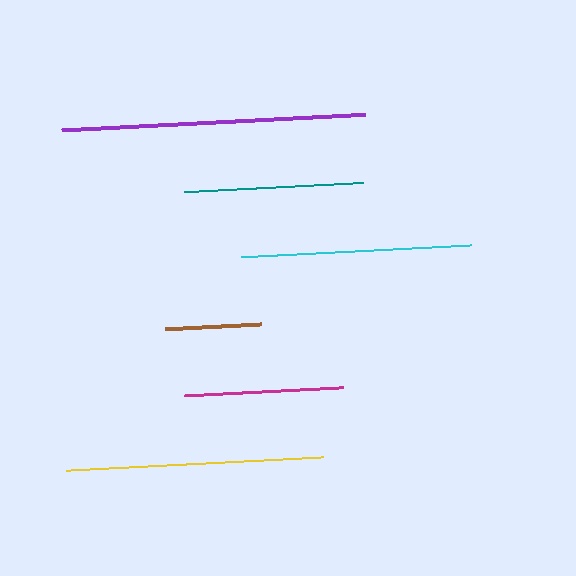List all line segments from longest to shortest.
From longest to shortest: purple, yellow, cyan, teal, magenta, brown.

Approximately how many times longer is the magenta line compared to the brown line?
The magenta line is approximately 1.7 times the length of the brown line.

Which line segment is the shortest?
The brown line is the shortest at approximately 97 pixels.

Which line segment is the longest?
The purple line is the longest at approximately 305 pixels.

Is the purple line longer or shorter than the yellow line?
The purple line is longer than the yellow line.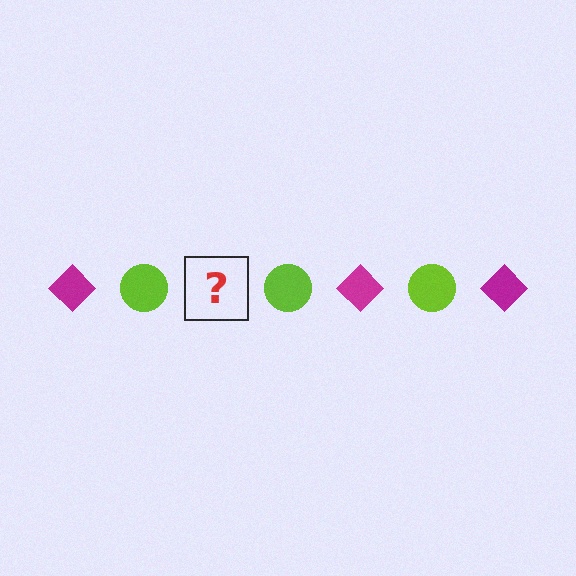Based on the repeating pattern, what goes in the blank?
The blank should be a magenta diamond.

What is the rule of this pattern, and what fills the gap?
The rule is that the pattern alternates between magenta diamond and lime circle. The gap should be filled with a magenta diamond.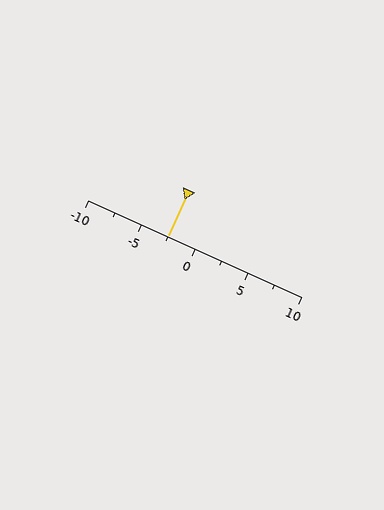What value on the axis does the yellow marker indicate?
The marker indicates approximately -2.5.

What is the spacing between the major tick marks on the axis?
The major ticks are spaced 5 apart.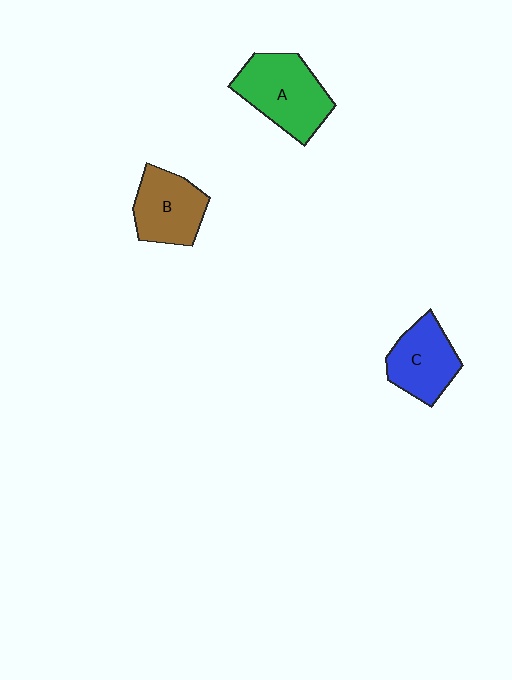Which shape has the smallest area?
Shape C (blue).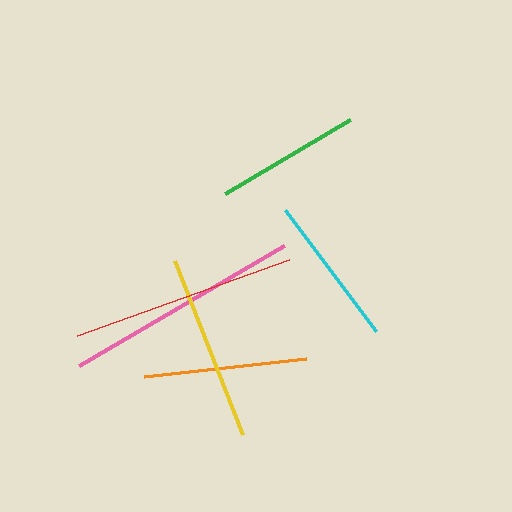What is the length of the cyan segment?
The cyan segment is approximately 151 pixels long.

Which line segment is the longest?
The pink line is the longest at approximately 238 pixels.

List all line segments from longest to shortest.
From longest to shortest: pink, red, yellow, orange, cyan, green.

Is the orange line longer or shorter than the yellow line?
The yellow line is longer than the orange line.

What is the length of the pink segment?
The pink segment is approximately 238 pixels long.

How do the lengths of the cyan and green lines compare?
The cyan and green lines are approximately the same length.